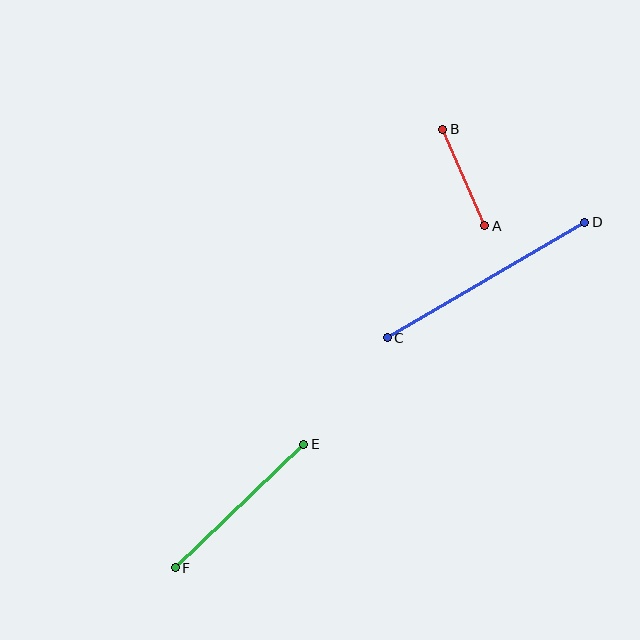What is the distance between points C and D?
The distance is approximately 229 pixels.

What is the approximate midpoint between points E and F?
The midpoint is at approximately (239, 506) pixels.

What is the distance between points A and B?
The distance is approximately 106 pixels.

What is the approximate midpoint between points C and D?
The midpoint is at approximately (486, 280) pixels.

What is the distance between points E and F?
The distance is approximately 179 pixels.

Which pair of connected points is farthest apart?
Points C and D are farthest apart.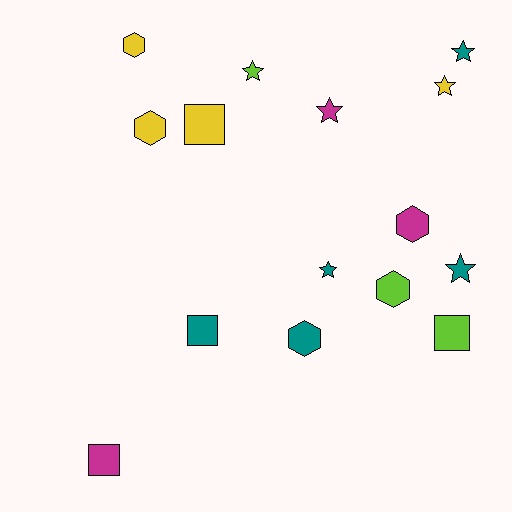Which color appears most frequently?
Teal, with 5 objects.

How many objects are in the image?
There are 15 objects.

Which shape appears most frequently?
Star, with 6 objects.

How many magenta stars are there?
There is 1 magenta star.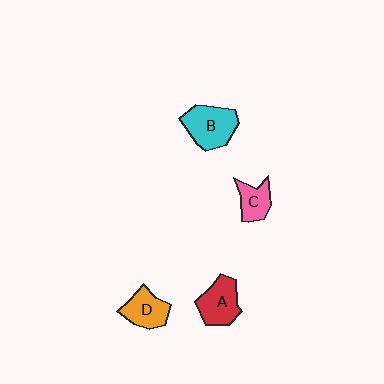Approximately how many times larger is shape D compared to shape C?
Approximately 1.3 times.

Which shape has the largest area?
Shape B (cyan).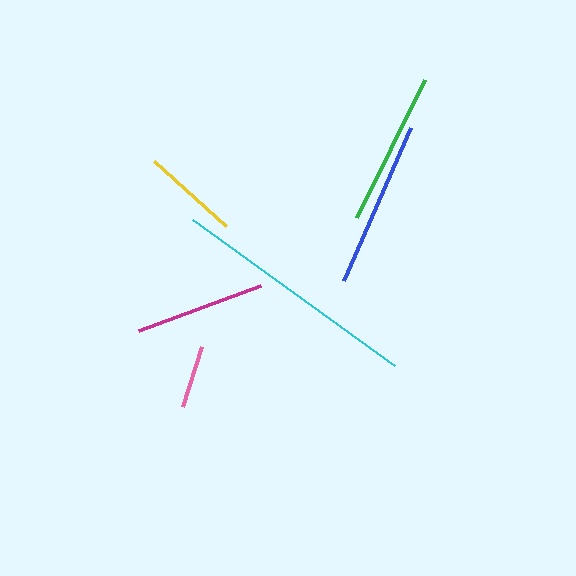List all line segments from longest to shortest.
From longest to shortest: cyan, blue, green, magenta, yellow, pink.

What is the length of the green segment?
The green segment is approximately 154 pixels long.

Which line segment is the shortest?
The pink line is the shortest at approximately 62 pixels.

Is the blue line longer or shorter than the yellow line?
The blue line is longer than the yellow line.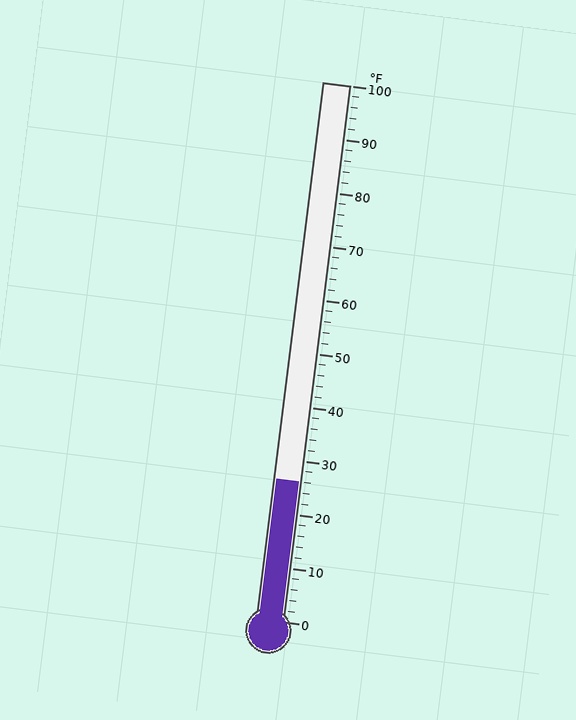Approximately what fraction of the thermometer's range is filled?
The thermometer is filled to approximately 25% of its range.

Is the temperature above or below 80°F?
The temperature is below 80°F.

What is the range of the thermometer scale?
The thermometer scale ranges from 0°F to 100°F.